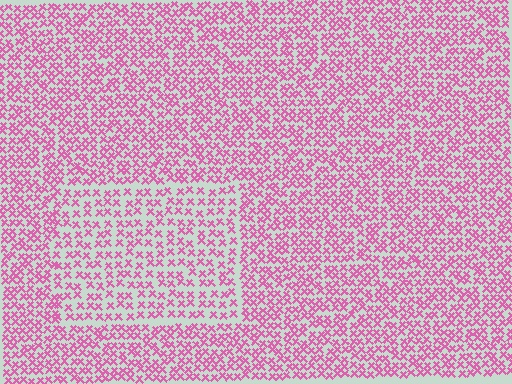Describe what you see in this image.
The image contains small pink elements arranged at two different densities. A rectangle-shaped region is visible where the elements are less densely packed than the surrounding area.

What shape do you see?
I see a rectangle.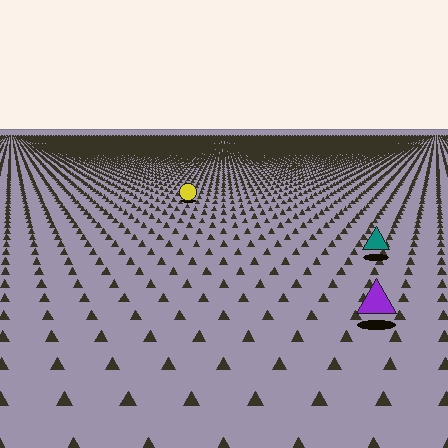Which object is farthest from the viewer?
The yellow circle is farthest from the viewer. It appears smaller and the ground texture around it is denser.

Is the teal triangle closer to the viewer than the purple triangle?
No. The purple triangle is closer — you can tell from the texture gradient: the ground texture is coarser near it.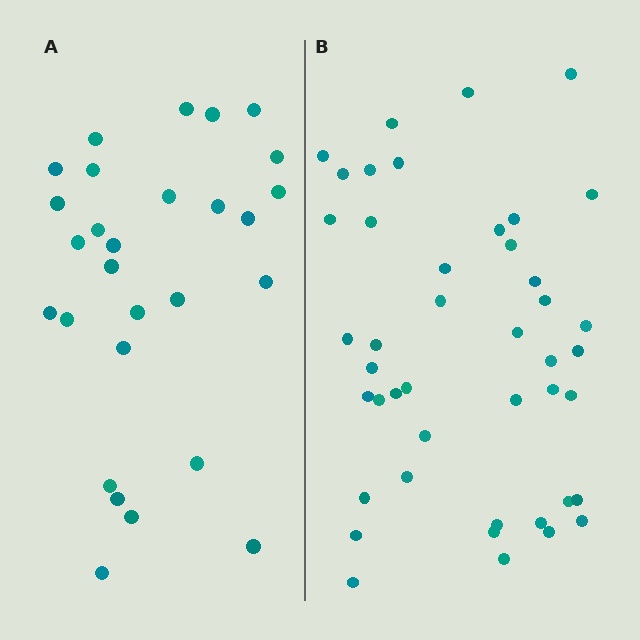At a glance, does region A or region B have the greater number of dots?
Region B (the right region) has more dots.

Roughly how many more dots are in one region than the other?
Region B has approximately 15 more dots than region A.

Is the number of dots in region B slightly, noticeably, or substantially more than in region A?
Region B has substantially more. The ratio is roughly 1.6 to 1.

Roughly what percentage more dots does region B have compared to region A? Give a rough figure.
About 55% more.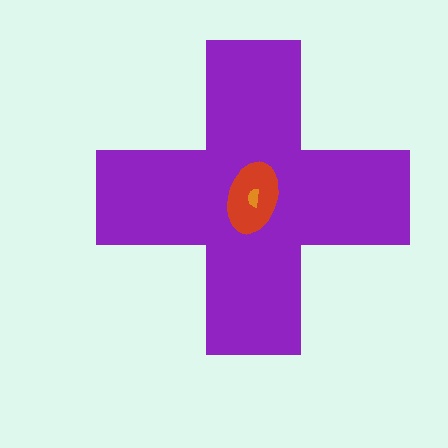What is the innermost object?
The orange semicircle.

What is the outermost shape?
The purple cross.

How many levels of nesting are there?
3.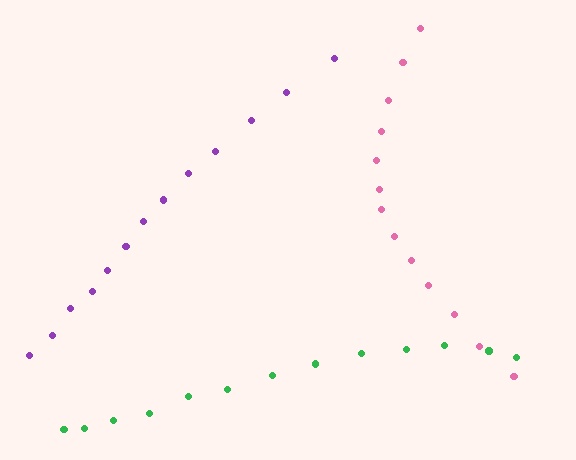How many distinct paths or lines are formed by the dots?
There are 3 distinct paths.